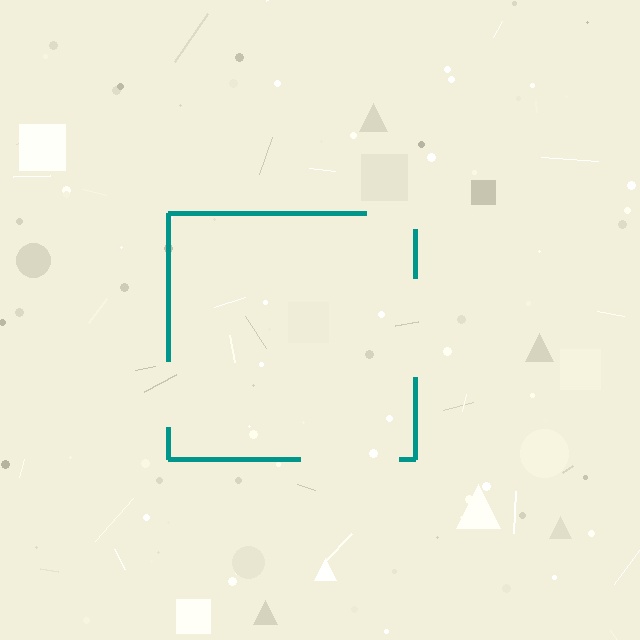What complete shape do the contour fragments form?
The contour fragments form a square.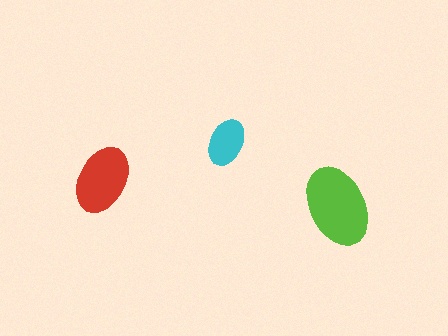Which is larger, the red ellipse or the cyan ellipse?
The red one.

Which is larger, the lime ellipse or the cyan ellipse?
The lime one.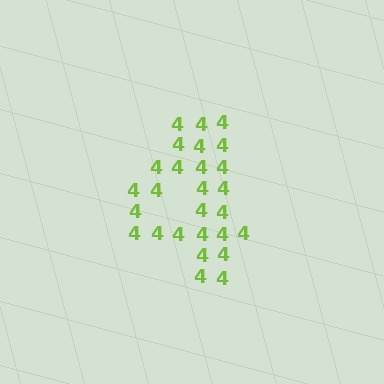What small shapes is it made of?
It is made of small digit 4's.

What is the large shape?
The large shape is the digit 4.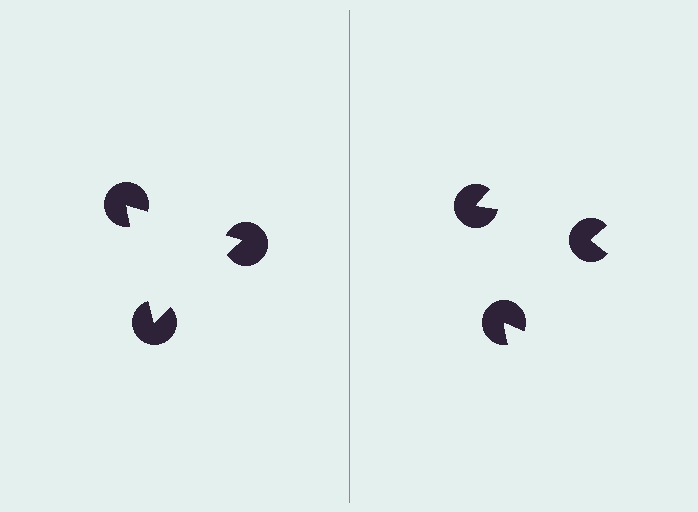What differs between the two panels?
The pac-man discs are positioned identically on both sides; only the wedge orientations differ. On the left they align to a triangle; on the right they are misaligned.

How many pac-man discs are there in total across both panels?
6 — 3 on each side.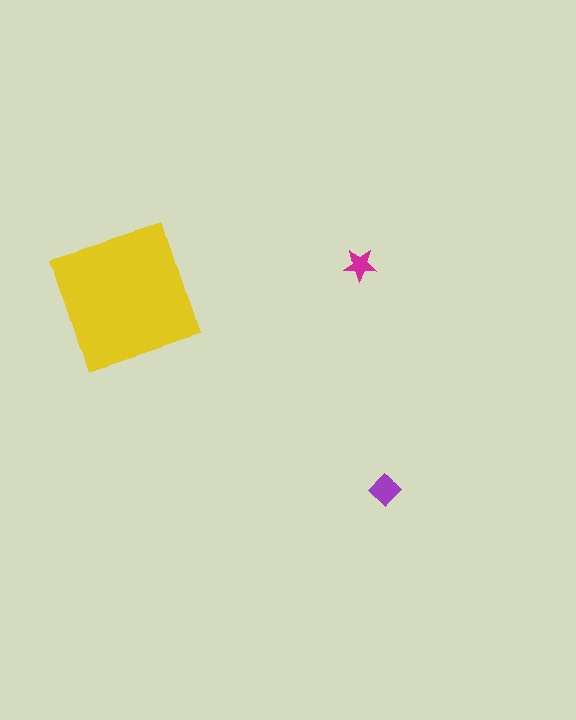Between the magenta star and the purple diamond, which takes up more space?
The purple diamond.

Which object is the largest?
The yellow square.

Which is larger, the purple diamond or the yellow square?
The yellow square.